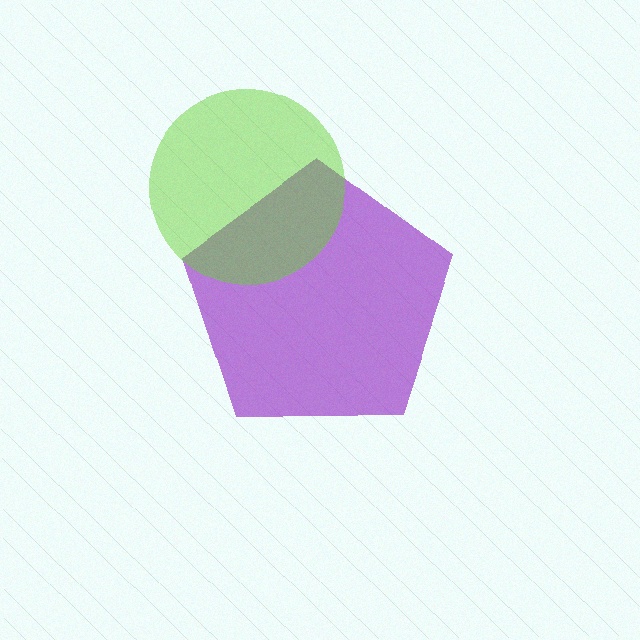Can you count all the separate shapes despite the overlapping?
Yes, there are 2 separate shapes.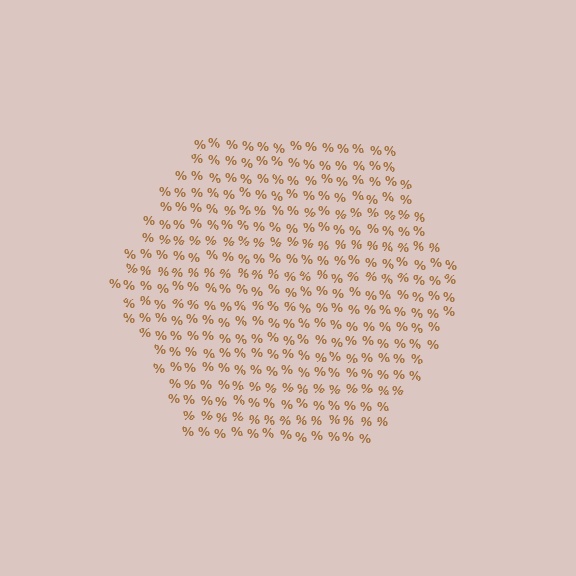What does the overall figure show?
The overall figure shows a hexagon.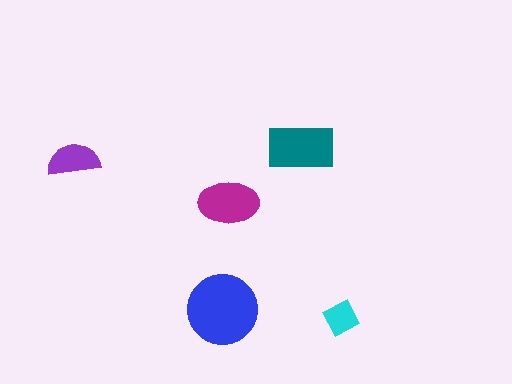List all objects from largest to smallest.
The blue circle, the teal rectangle, the magenta ellipse, the purple semicircle, the cyan square.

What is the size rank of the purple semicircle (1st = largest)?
4th.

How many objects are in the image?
There are 5 objects in the image.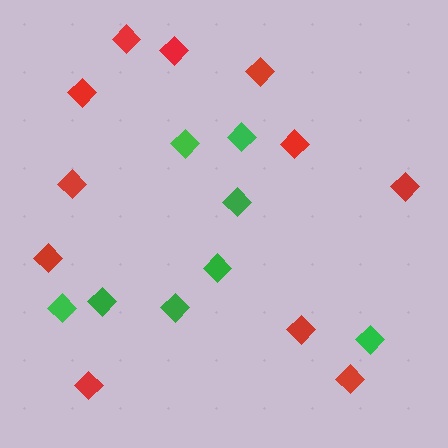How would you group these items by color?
There are 2 groups: one group of green diamonds (8) and one group of red diamonds (11).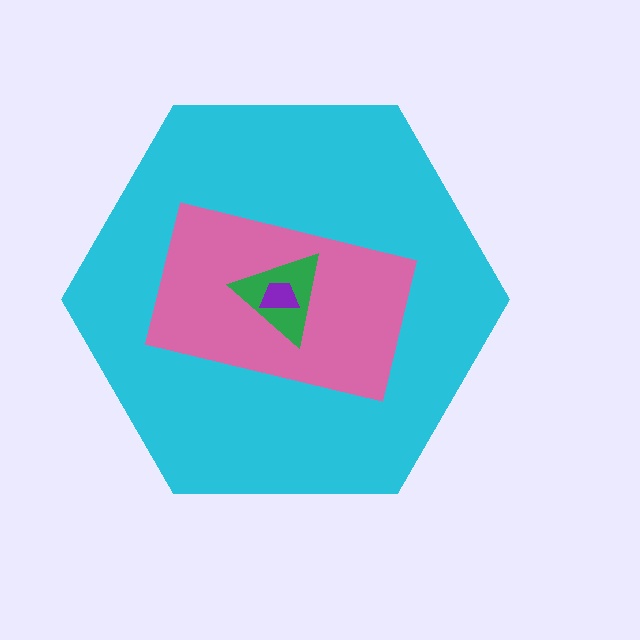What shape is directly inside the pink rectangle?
The green triangle.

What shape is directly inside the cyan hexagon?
The pink rectangle.